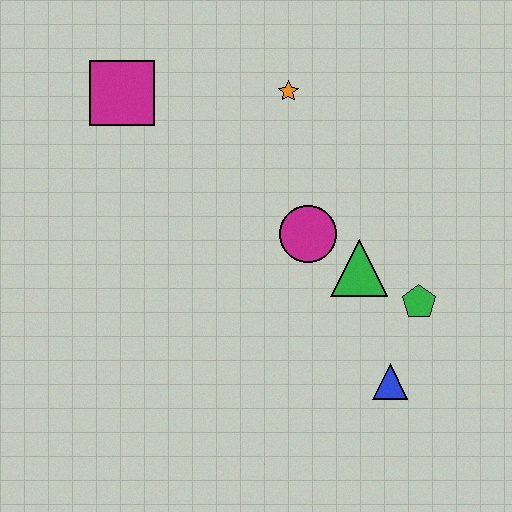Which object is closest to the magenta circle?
The green triangle is closest to the magenta circle.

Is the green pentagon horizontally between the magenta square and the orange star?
No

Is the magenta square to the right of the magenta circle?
No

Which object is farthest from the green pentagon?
The magenta square is farthest from the green pentagon.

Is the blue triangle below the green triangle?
Yes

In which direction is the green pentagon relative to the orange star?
The green pentagon is below the orange star.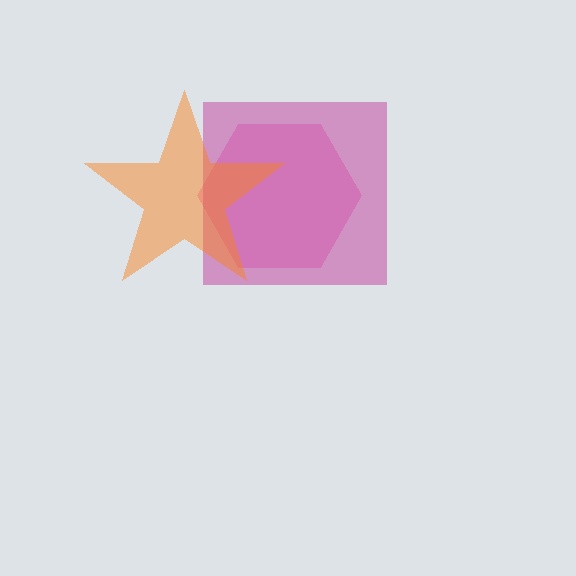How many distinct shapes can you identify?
There are 3 distinct shapes: a pink hexagon, a magenta square, an orange star.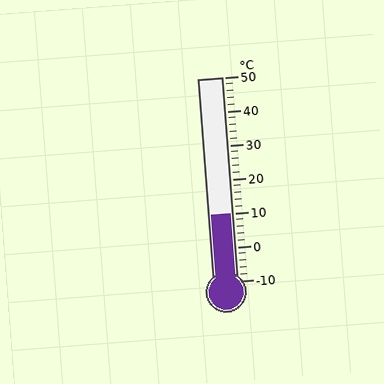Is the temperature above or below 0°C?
The temperature is above 0°C.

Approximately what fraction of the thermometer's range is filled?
The thermometer is filled to approximately 35% of its range.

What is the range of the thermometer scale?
The thermometer scale ranges from -10°C to 50°C.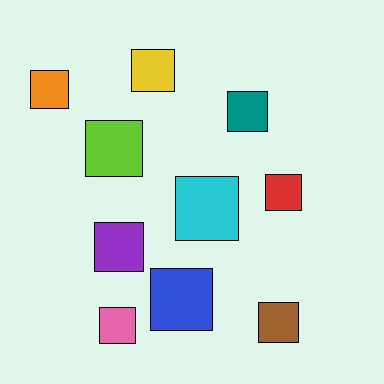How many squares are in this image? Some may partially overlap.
There are 10 squares.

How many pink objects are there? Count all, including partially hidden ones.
There is 1 pink object.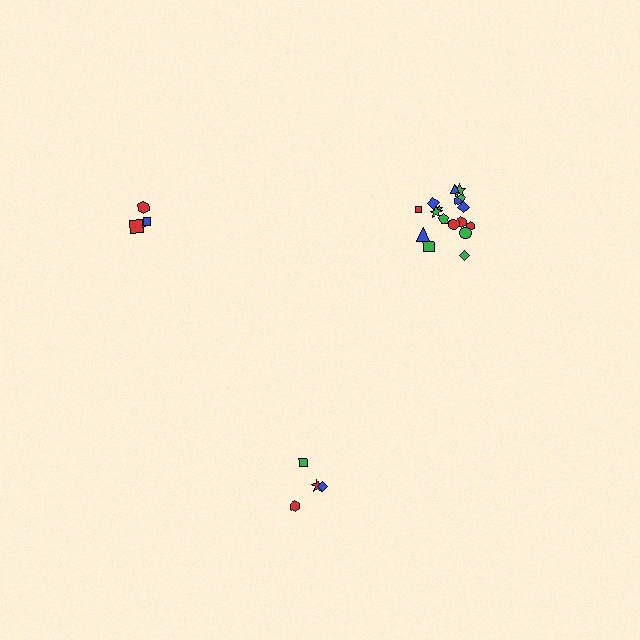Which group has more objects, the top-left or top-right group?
The top-right group.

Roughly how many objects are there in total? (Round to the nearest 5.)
Roughly 25 objects in total.